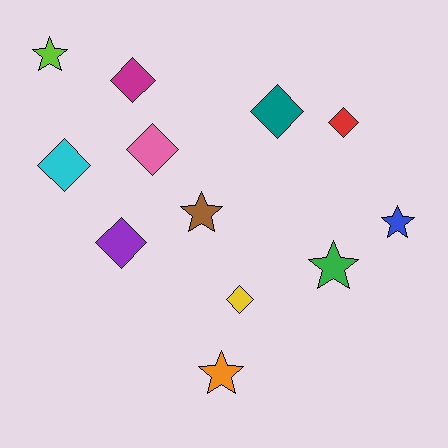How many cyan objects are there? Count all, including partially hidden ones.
There is 1 cyan object.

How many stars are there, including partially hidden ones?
There are 5 stars.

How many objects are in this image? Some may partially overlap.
There are 12 objects.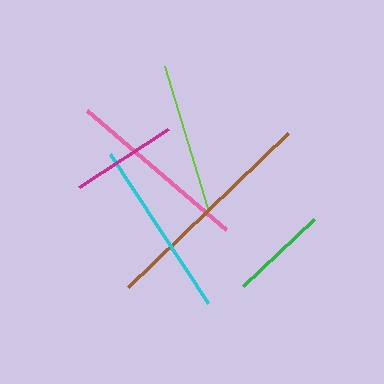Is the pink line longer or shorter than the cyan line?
The pink line is longer than the cyan line.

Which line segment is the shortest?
The green line is the shortest at approximately 98 pixels.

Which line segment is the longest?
The brown line is the longest at approximately 222 pixels.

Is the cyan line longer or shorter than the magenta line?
The cyan line is longer than the magenta line.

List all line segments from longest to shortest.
From longest to shortest: brown, pink, cyan, lime, magenta, green.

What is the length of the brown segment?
The brown segment is approximately 222 pixels long.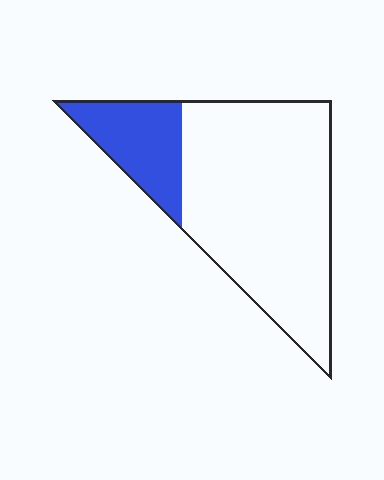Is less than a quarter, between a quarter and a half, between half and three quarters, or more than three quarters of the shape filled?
Less than a quarter.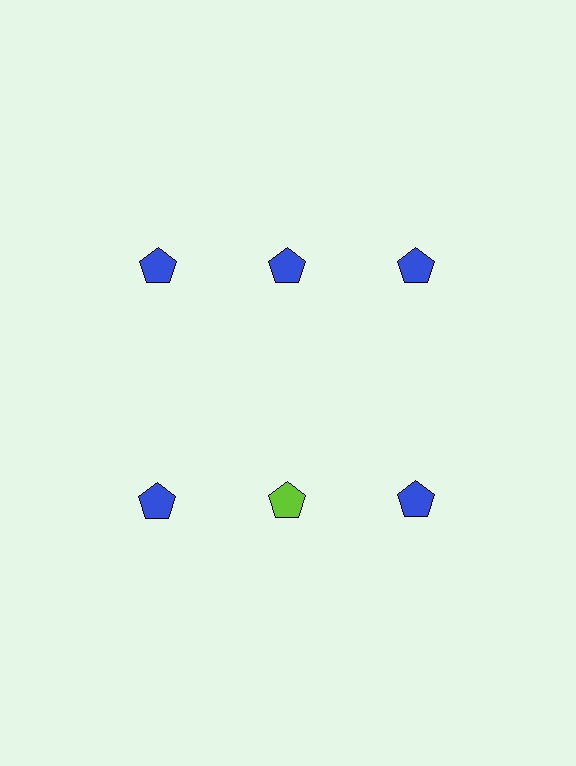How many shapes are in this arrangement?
There are 6 shapes arranged in a grid pattern.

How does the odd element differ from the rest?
It has a different color: lime instead of blue.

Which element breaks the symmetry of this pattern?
The lime pentagon in the second row, second from left column breaks the symmetry. All other shapes are blue pentagons.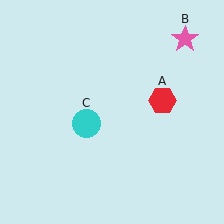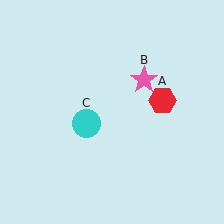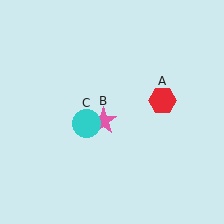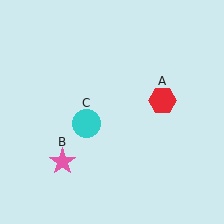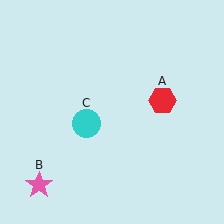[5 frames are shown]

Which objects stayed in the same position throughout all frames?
Red hexagon (object A) and cyan circle (object C) remained stationary.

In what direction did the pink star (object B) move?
The pink star (object B) moved down and to the left.